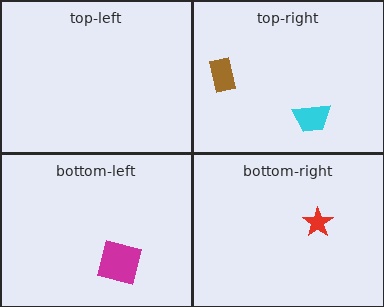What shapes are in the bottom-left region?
The magenta square.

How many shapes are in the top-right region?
2.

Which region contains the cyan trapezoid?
The top-right region.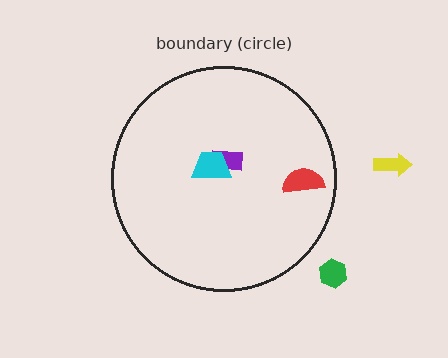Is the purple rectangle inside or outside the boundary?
Inside.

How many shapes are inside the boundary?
3 inside, 2 outside.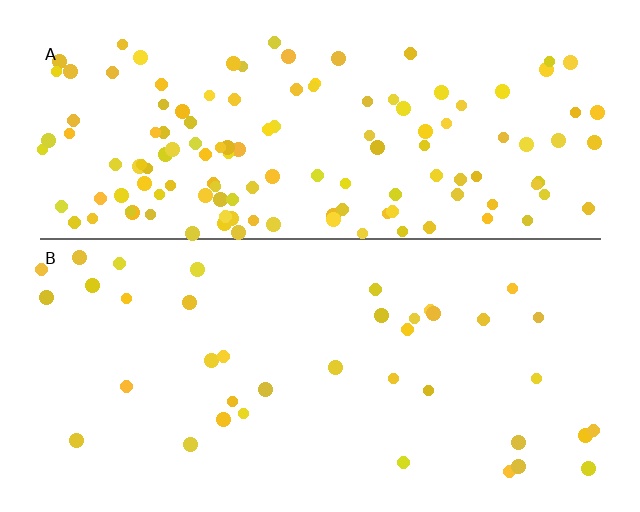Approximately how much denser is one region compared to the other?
Approximately 3.4× — region A over region B.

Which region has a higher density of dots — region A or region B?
A (the top).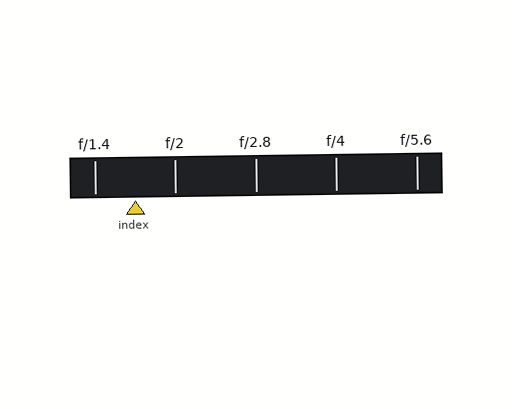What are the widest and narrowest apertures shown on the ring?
The widest aperture shown is f/1.4 and the narrowest is f/5.6.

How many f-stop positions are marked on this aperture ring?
There are 5 f-stop positions marked.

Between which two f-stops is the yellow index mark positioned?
The index mark is between f/1.4 and f/2.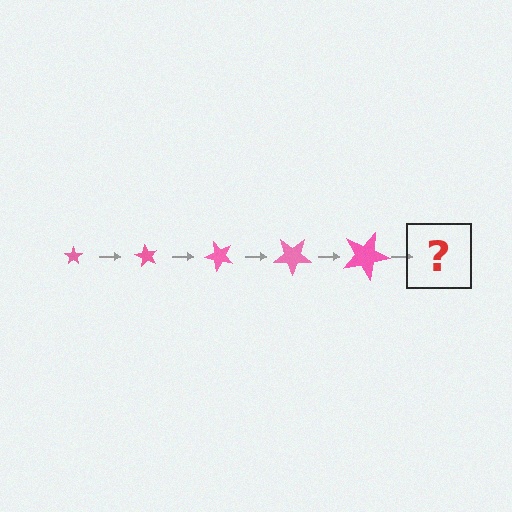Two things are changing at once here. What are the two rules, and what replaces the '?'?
The two rules are that the star grows larger each step and it rotates 60 degrees each step. The '?' should be a star, larger than the previous one and rotated 300 degrees from the start.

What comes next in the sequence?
The next element should be a star, larger than the previous one and rotated 300 degrees from the start.